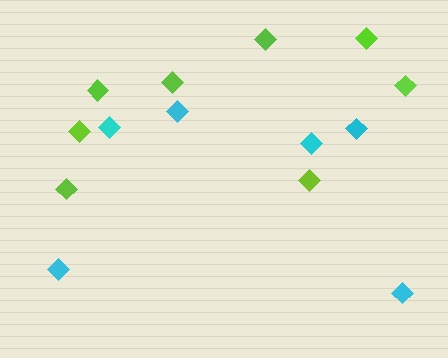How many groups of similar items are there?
There are 2 groups: one group of lime diamonds (8) and one group of cyan diamonds (6).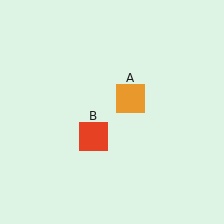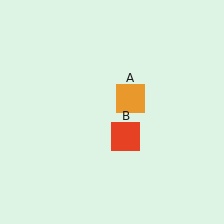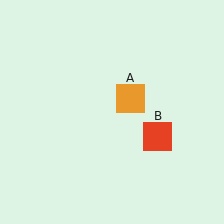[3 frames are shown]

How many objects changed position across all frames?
1 object changed position: red square (object B).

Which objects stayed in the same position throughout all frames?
Orange square (object A) remained stationary.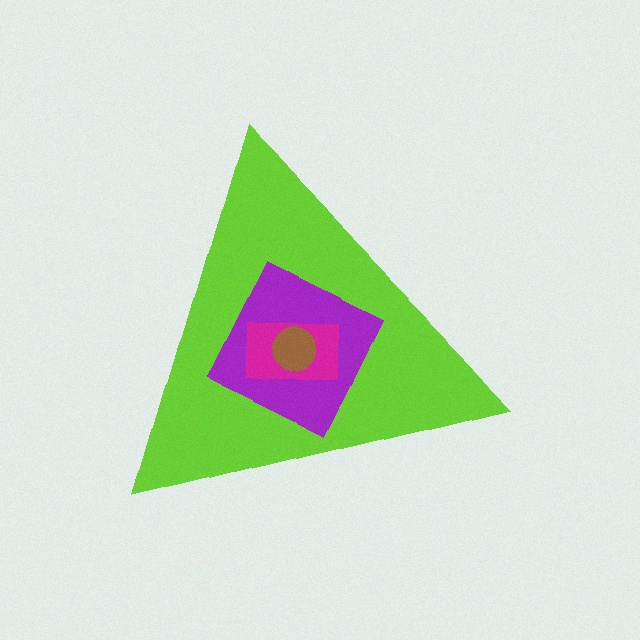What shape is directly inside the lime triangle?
The purple square.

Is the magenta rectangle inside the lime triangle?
Yes.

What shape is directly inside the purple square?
The magenta rectangle.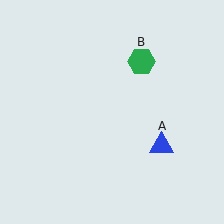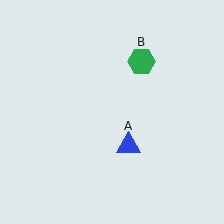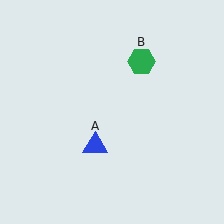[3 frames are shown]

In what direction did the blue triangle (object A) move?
The blue triangle (object A) moved left.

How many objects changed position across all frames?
1 object changed position: blue triangle (object A).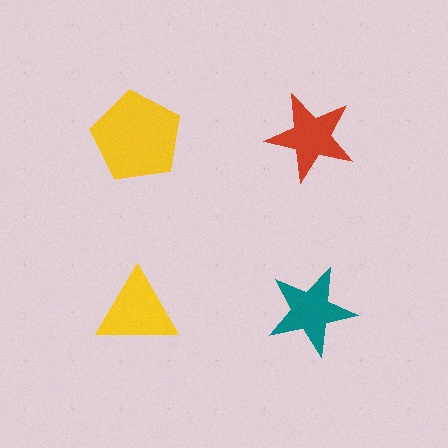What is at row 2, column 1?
A yellow triangle.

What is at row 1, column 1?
A yellow pentagon.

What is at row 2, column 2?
A teal star.